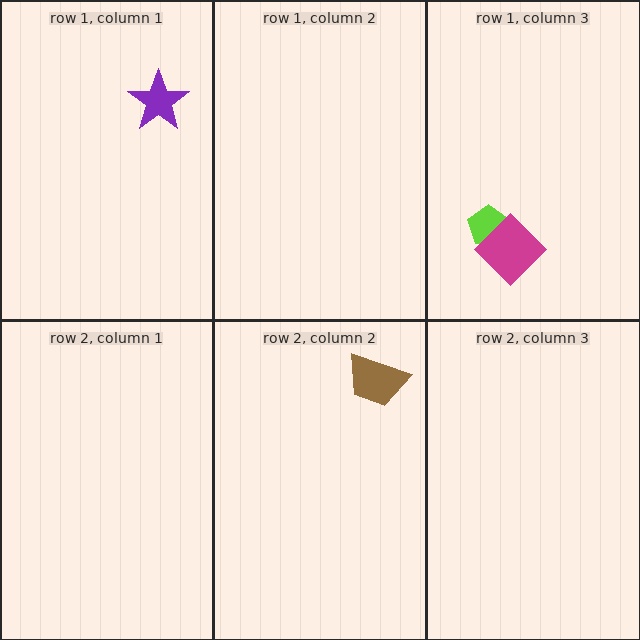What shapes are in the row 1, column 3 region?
The lime pentagon, the magenta diamond.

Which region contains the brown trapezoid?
The row 2, column 2 region.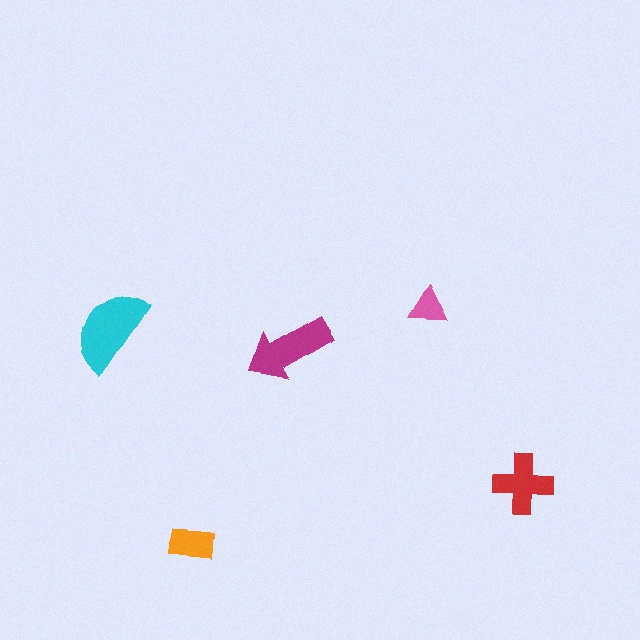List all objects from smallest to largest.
The pink triangle, the orange rectangle, the red cross, the magenta arrow, the cyan semicircle.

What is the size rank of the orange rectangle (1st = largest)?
4th.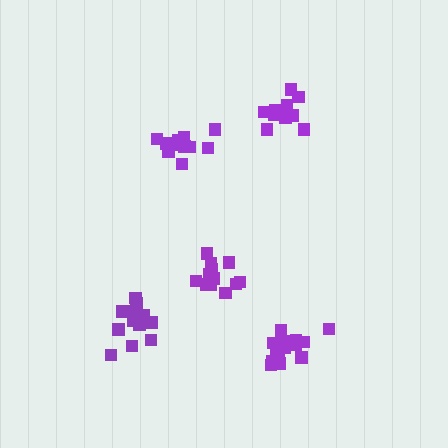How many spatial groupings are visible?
There are 5 spatial groupings.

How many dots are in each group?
Group 1: 12 dots, Group 2: 12 dots, Group 3: 12 dots, Group 4: 13 dots, Group 5: 16 dots (65 total).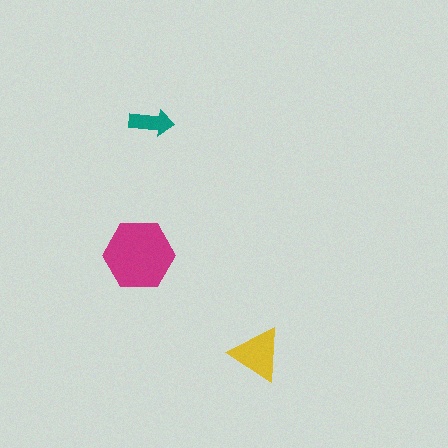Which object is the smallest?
The teal arrow.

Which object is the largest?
The magenta hexagon.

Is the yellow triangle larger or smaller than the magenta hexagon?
Smaller.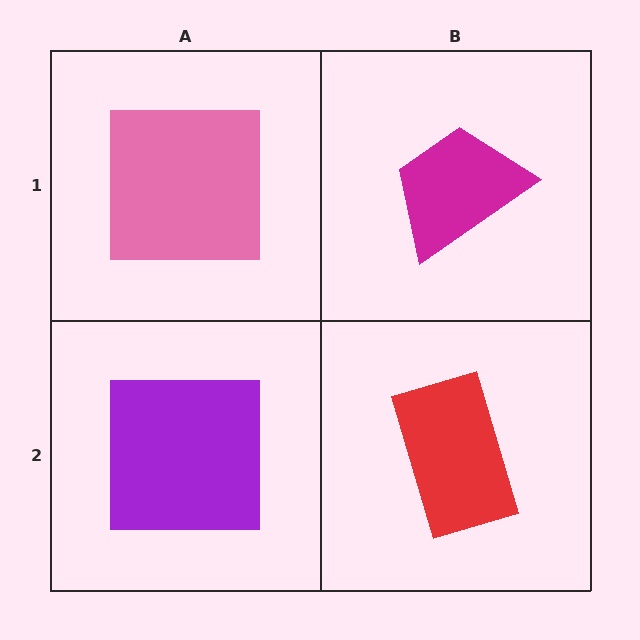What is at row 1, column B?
A magenta trapezoid.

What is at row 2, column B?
A red rectangle.